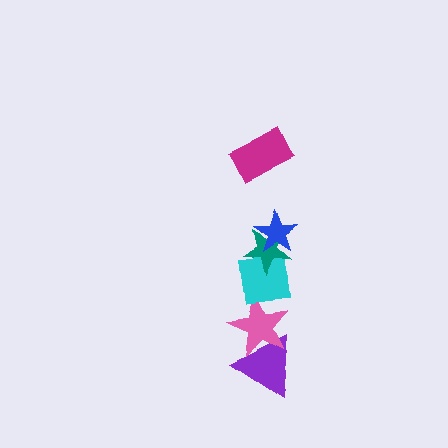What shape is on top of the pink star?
The cyan square is on top of the pink star.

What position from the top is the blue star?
The blue star is 2nd from the top.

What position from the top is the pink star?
The pink star is 5th from the top.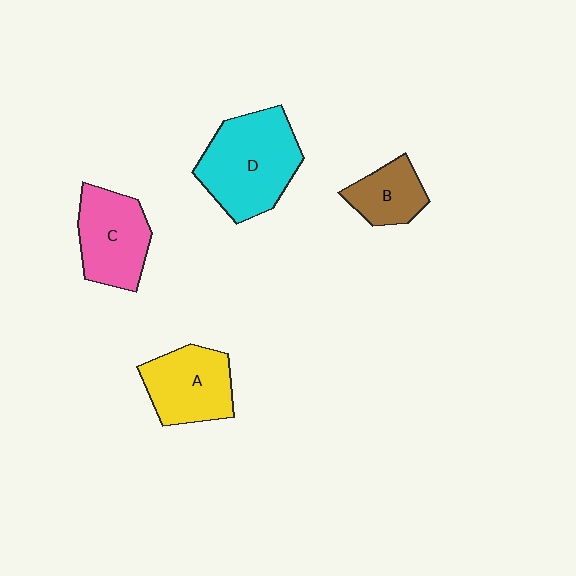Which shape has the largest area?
Shape D (cyan).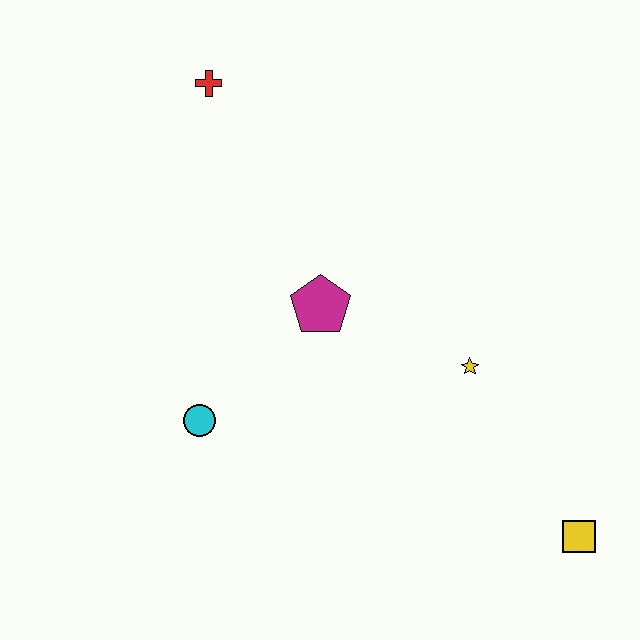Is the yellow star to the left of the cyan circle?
No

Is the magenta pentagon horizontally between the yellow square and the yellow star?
No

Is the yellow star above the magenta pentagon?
No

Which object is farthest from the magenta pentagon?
The yellow square is farthest from the magenta pentagon.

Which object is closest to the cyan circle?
The magenta pentagon is closest to the cyan circle.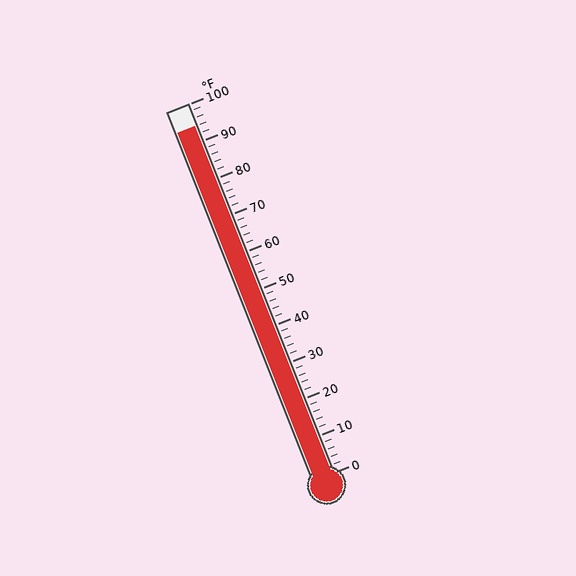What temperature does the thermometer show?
The thermometer shows approximately 94°F.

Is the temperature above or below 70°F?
The temperature is above 70°F.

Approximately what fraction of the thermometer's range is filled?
The thermometer is filled to approximately 95% of its range.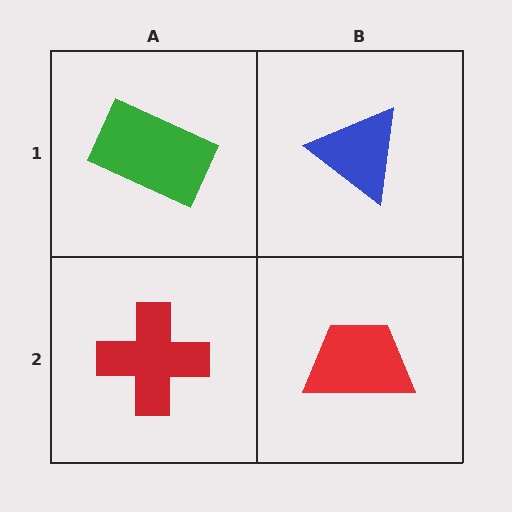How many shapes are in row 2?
2 shapes.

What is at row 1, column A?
A green rectangle.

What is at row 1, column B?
A blue triangle.